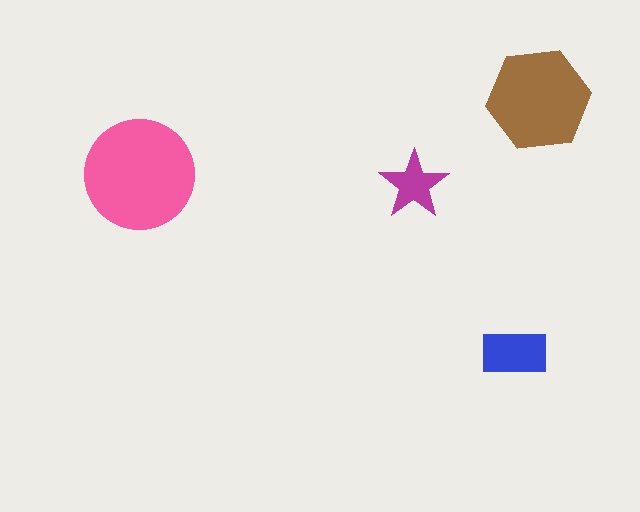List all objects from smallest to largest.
The magenta star, the blue rectangle, the brown hexagon, the pink circle.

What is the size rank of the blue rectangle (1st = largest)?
3rd.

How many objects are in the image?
There are 4 objects in the image.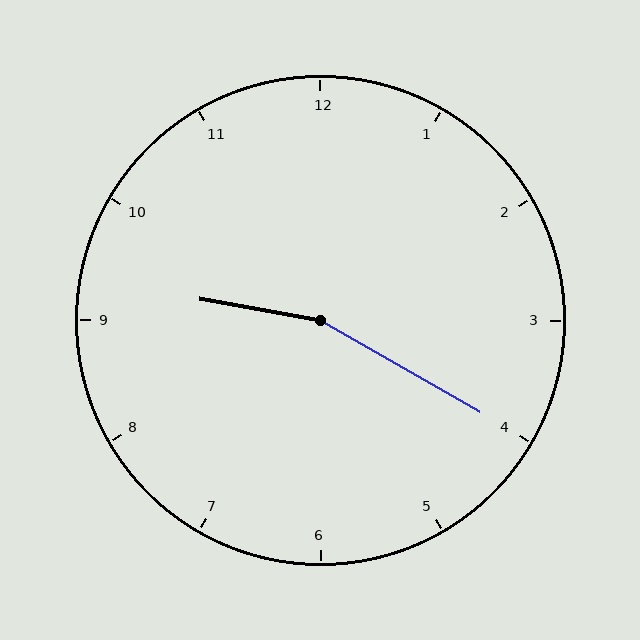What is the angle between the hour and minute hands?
Approximately 160 degrees.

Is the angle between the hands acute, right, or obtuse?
It is obtuse.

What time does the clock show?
9:20.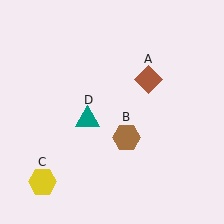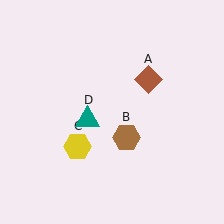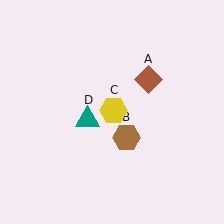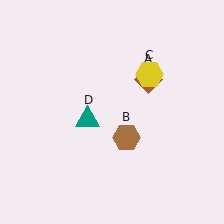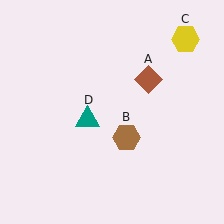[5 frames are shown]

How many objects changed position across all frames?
1 object changed position: yellow hexagon (object C).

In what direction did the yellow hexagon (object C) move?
The yellow hexagon (object C) moved up and to the right.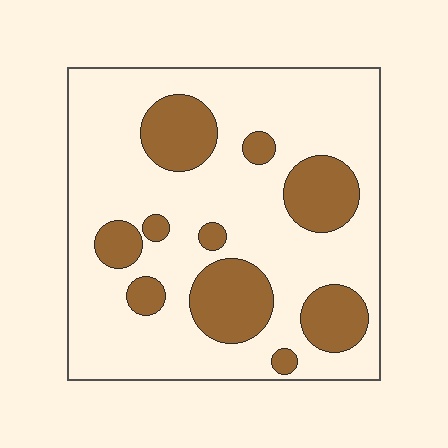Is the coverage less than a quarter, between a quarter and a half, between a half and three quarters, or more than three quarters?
Between a quarter and a half.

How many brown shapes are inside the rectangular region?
10.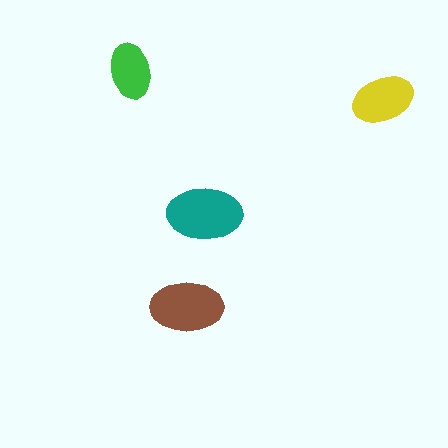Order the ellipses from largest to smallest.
the teal one, the brown one, the yellow one, the green one.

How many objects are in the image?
There are 4 objects in the image.